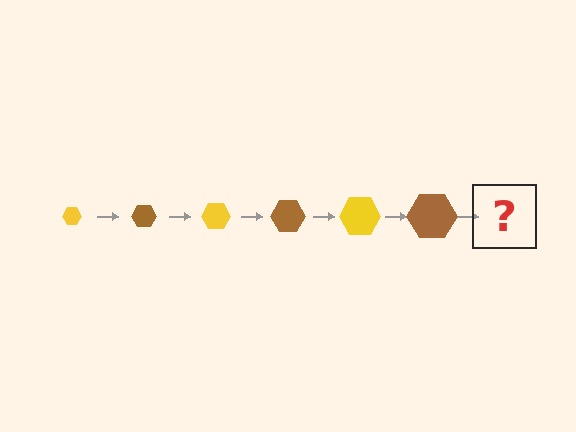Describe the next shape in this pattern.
It should be a yellow hexagon, larger than the previous one.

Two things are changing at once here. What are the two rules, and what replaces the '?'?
The two rules are that the hexagon grows larger each step and the color cycles through yellow and brown. The '?' should be a yellow hexagon, larger than the previous one.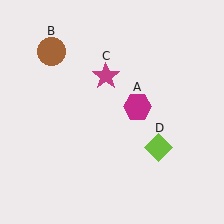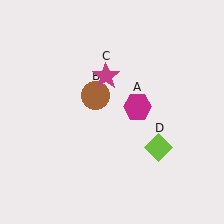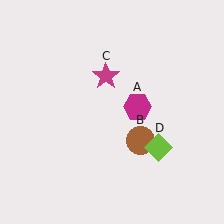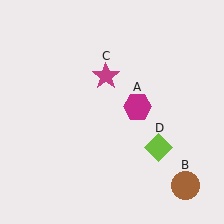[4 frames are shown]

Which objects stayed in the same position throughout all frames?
Magenta hexagon (object A) and magenta star (object C) and lime diamond (object D) remained stationary.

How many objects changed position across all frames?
1 object changed position: brown circle (object B).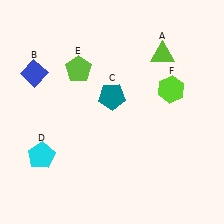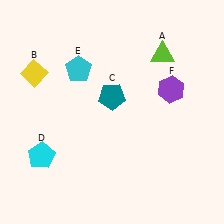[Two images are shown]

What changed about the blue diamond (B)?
In Image 1, B is blue. In Image 2, it changed to yellow.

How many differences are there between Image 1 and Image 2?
There are 3 differences between the two images.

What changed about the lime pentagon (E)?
In Image 1, E is lime. In Image 2, it changed to cyan.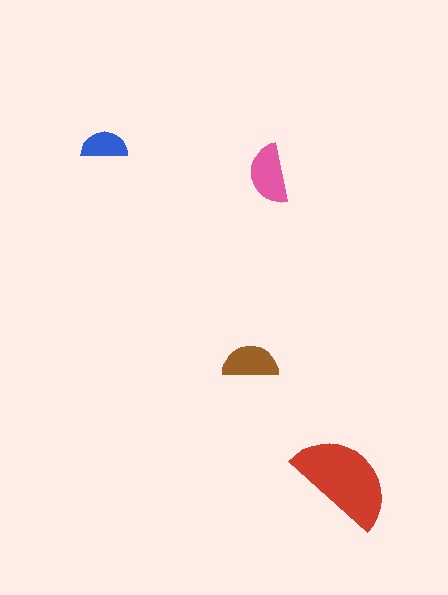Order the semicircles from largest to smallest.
the red one, the pink one, the brown one, the blue one.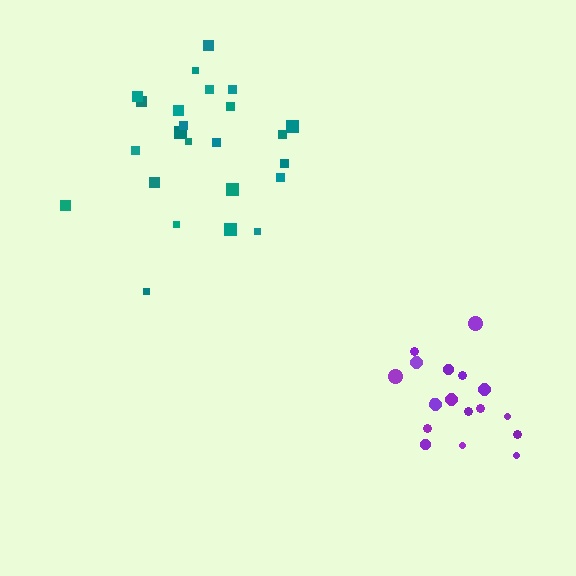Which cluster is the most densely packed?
Purple.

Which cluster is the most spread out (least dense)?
Teal.